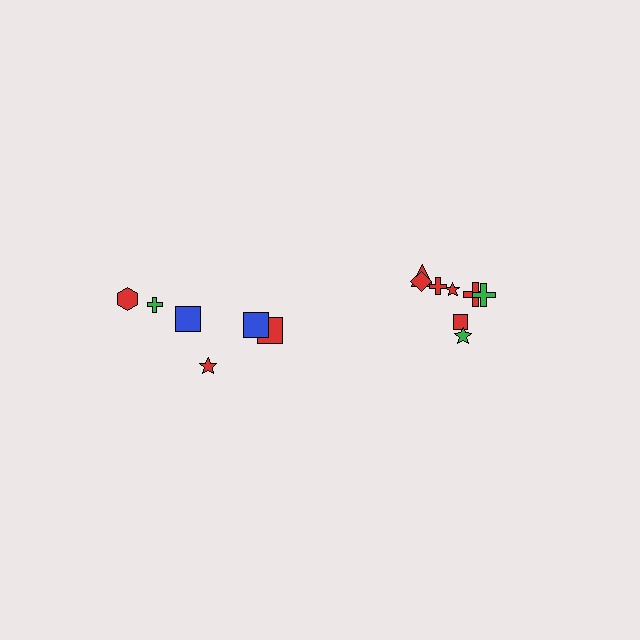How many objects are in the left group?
There are 6 objects.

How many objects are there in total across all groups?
There are 14 objects.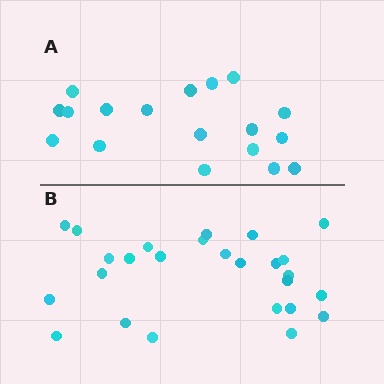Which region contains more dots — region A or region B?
Region B (the bottom region) has more dots.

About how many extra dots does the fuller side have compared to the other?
Region B has roughly 8 or so more dots than region A.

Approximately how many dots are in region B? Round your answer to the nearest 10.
About 30 dots. (The exact count is 26, which rounds to 30.)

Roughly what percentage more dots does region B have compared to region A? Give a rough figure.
About 45% more.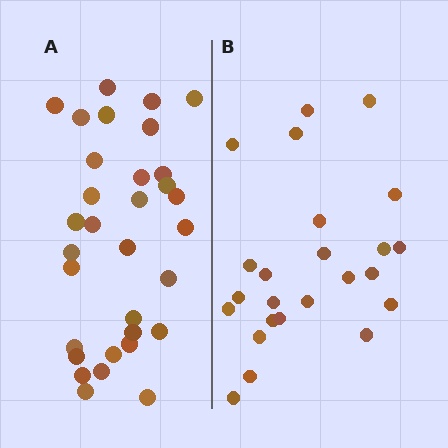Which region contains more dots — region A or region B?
Region A (the left region) has more dots.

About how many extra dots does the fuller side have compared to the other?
Region A has roughly 8 or so more dots than region B.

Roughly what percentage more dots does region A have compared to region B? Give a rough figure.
About 35% more.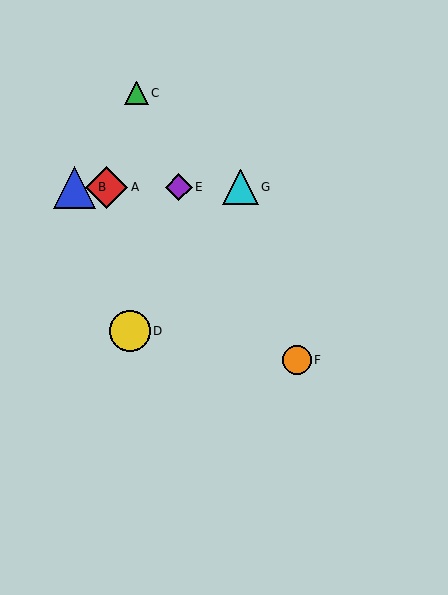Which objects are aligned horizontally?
Objects A, B, E, G are aligned horizontally.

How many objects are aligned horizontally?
4 objects (A, B, E, G) are aligned horizontally.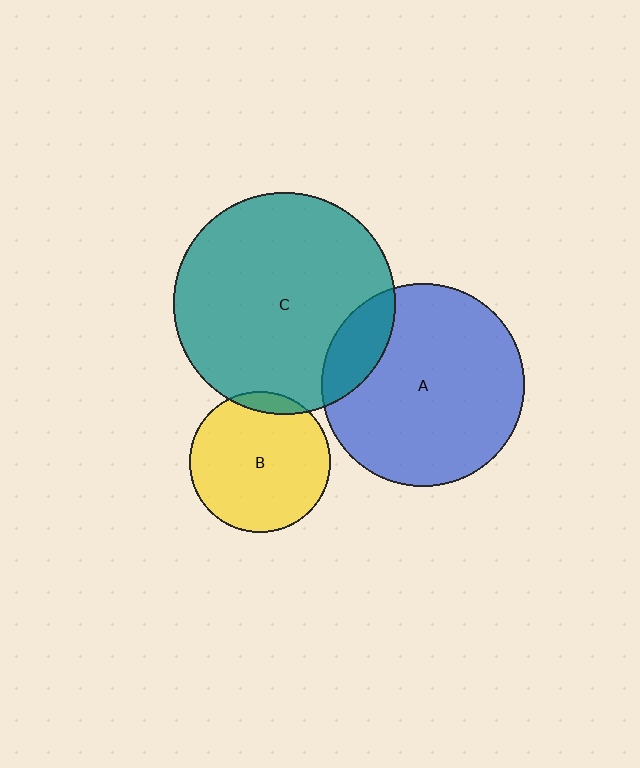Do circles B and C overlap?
Yes.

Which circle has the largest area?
Circle C (teal).